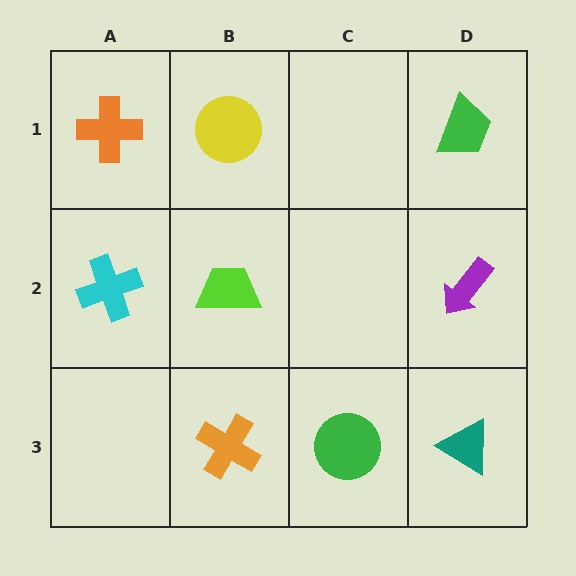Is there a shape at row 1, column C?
No, that cell is empty.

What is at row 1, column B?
A yellow circle.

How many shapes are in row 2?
3 shapes.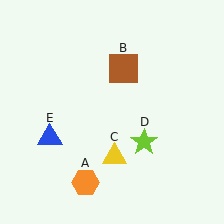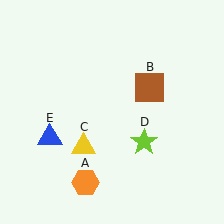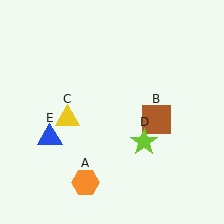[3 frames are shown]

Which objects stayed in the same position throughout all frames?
Orange hexagon (object A) and lime star (object D) and blue triangle (object E) remained stationary.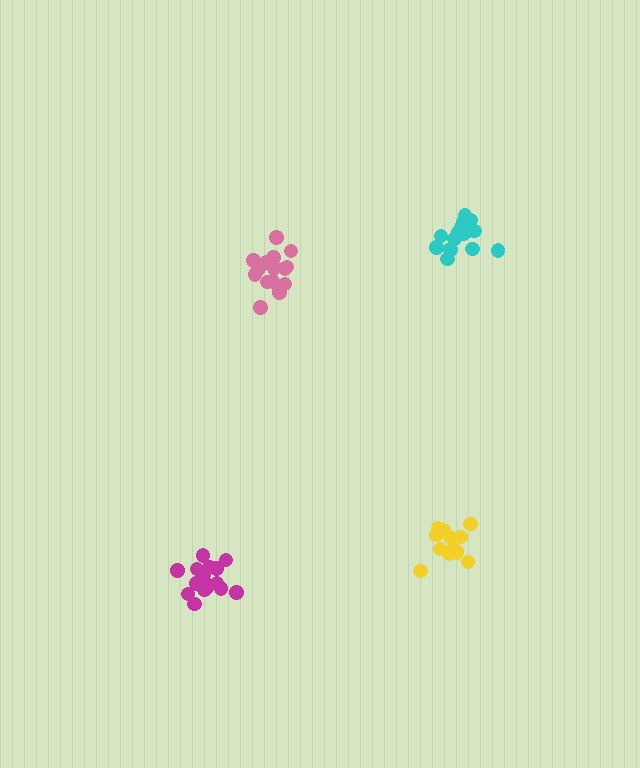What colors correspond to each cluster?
The clusters are colored: cyan, yellow, pink, magenta.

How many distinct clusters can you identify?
There are 4 distinct clusters.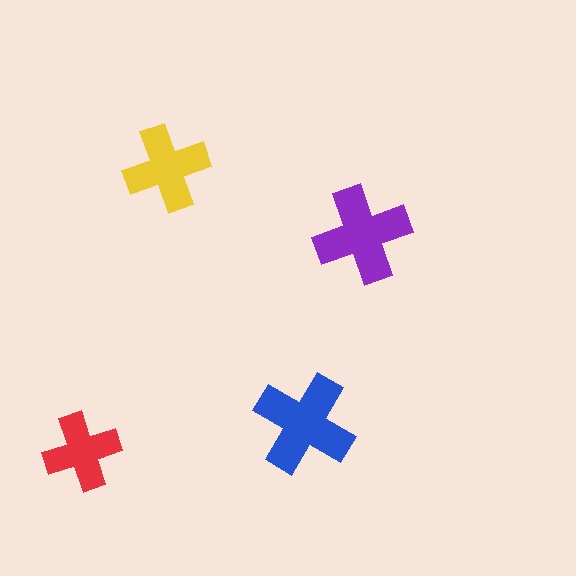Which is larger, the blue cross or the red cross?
The blue one.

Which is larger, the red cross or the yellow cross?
The yellow one.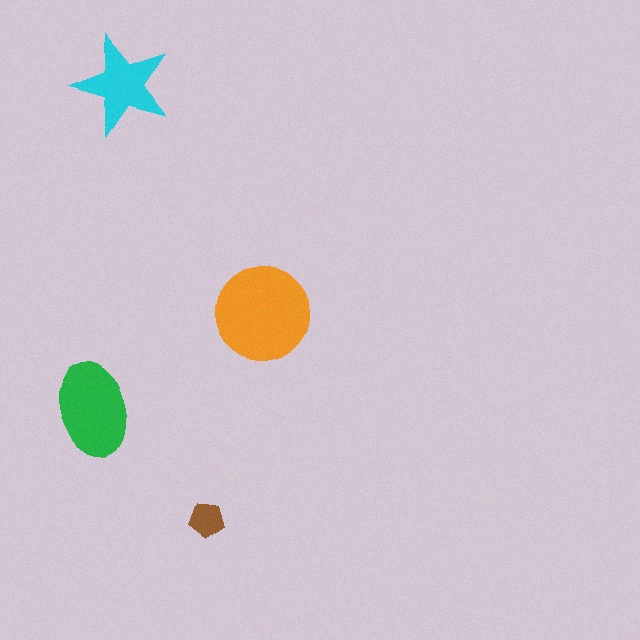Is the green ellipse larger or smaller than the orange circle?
Smaller.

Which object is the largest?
The orange circle.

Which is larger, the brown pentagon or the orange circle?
The orange circle.